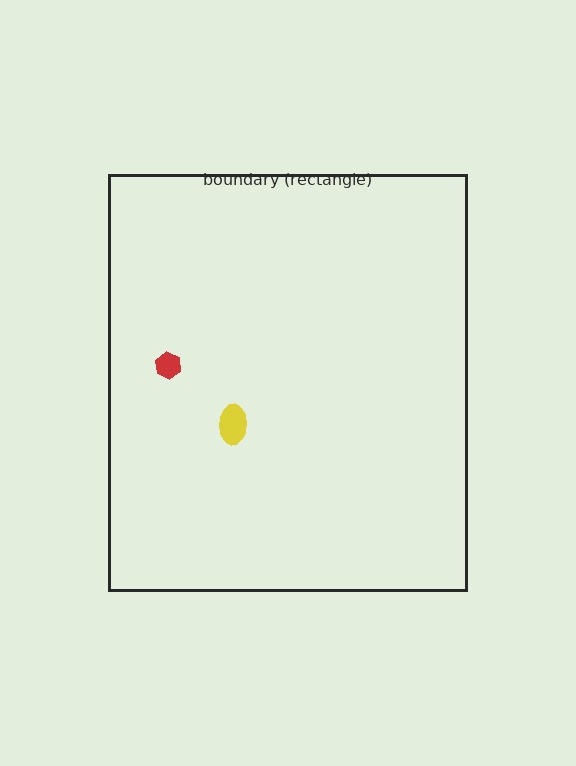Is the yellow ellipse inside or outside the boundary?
Inside.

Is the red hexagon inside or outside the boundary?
Inside.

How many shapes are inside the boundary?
2 inside, 0 outside.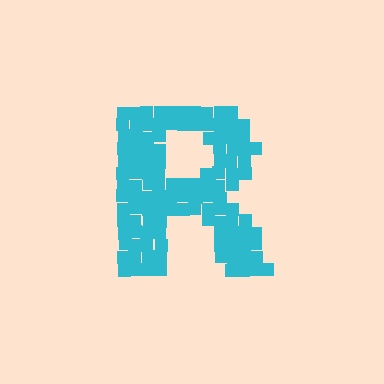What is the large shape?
The large shape is the letter R.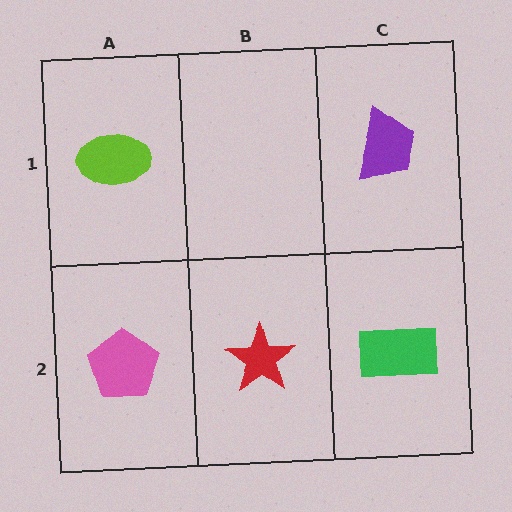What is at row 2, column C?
A green rectangle.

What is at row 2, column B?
A red star.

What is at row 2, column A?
A pink pentagon.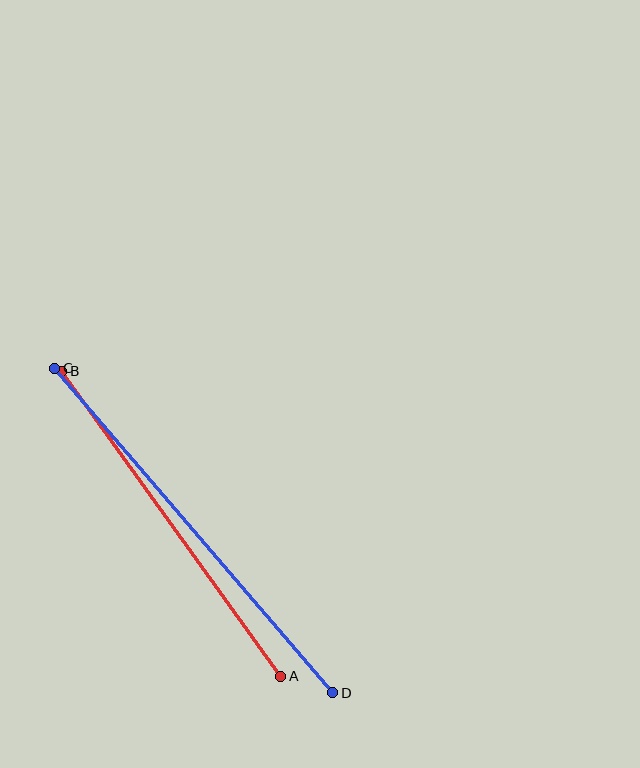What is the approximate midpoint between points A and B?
The midpoint is at approximately (171, 524) pixels.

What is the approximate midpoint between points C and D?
The midpoint is at approximately (194, 531) pixels.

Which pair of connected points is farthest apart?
Points C and D are farthest apart.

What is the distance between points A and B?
The distance is approximately 375 pixels.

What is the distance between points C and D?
The distance is approximately 427 pixels.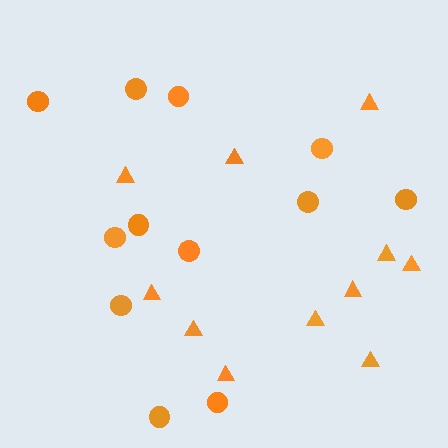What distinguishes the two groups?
There are 2 groups: one group of circles (12) and one group of triangles (11).